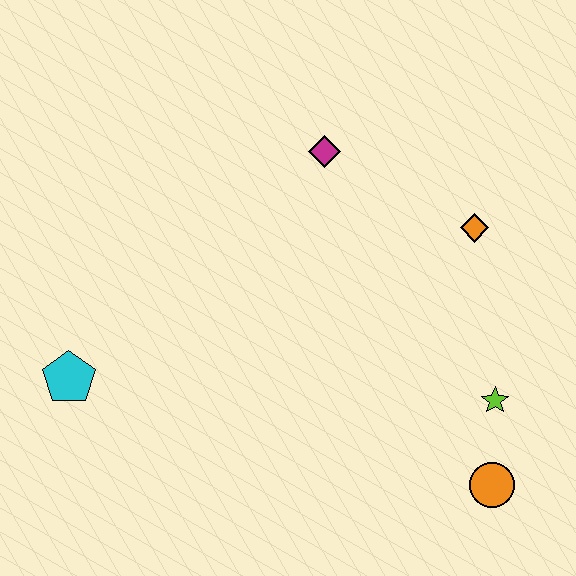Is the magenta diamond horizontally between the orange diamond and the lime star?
No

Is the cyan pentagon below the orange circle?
No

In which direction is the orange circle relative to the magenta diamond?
The orange circle is below the magenta diamond.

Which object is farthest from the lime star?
The cyan pentagon is farthest from the lime star.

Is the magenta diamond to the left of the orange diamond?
Yes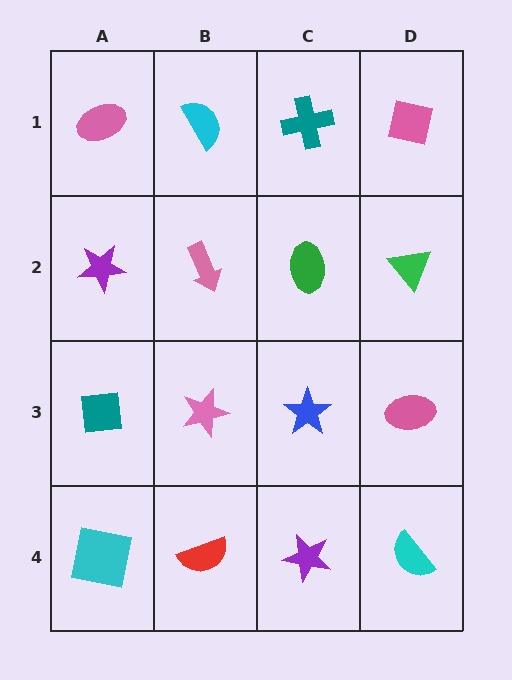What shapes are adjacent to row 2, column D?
A pink square (row 1, column D), a pink ellipse (row 3, column D), a green ellipse (row 2, column C).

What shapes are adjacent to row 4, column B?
A pink star (row 3, column B), a cyan square (row 4, column A), a purple star (row 4, column C).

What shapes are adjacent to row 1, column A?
A purple star (row 2, column A), a cyan semicircle (row 1, column B).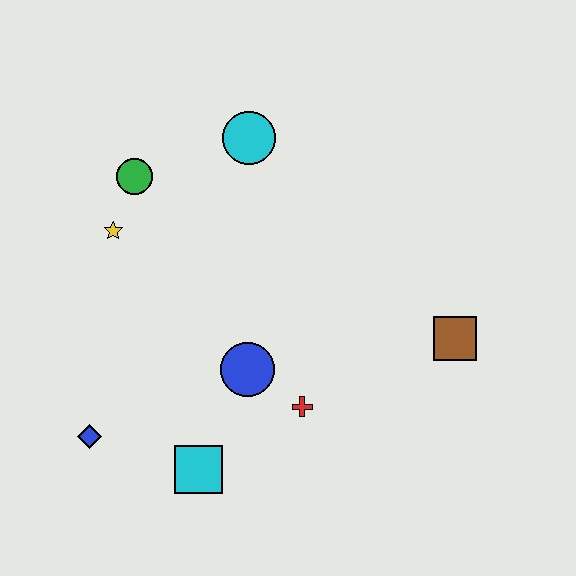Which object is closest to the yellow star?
The green circle is closest to the yellow star.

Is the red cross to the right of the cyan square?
Yes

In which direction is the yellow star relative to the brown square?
The yellow star is to the left of the brown square.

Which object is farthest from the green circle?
The brown square is farthest from the green circle.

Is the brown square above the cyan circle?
No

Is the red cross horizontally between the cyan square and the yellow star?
No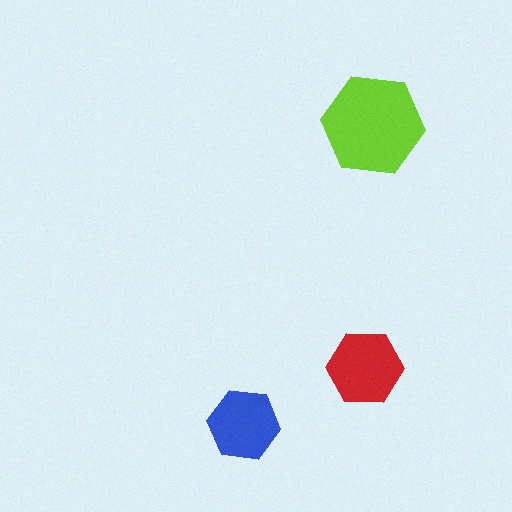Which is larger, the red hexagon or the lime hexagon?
The lime one.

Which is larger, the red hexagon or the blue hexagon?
The red one.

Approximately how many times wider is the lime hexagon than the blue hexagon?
About 1.5 times wider.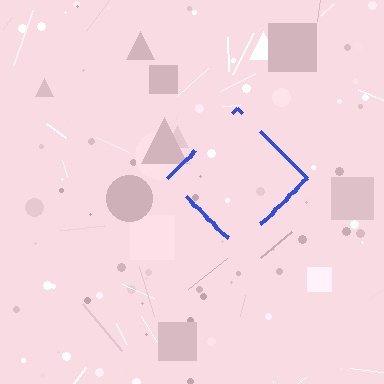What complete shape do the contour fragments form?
The contour fragments form a diamond.